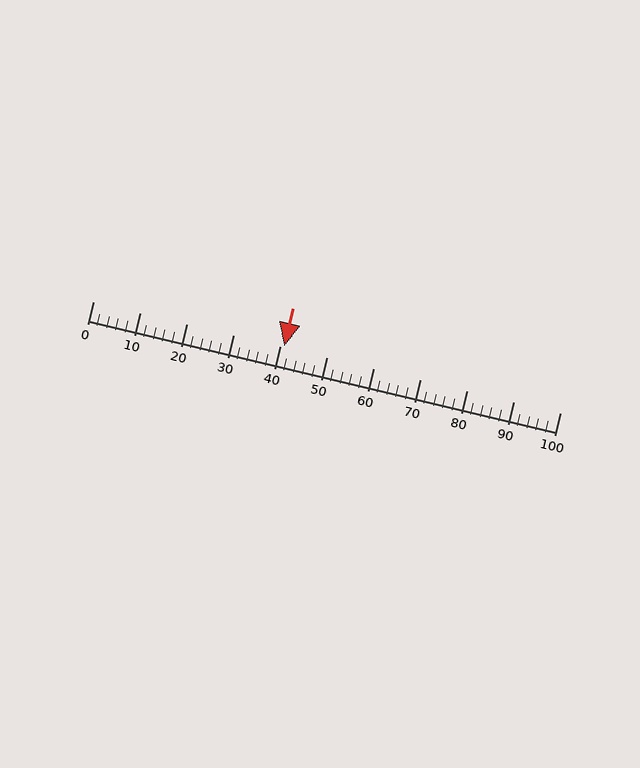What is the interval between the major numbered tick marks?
The major tick marks are spaced 10 units apart.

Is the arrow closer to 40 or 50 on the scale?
The arrow is closer to 40.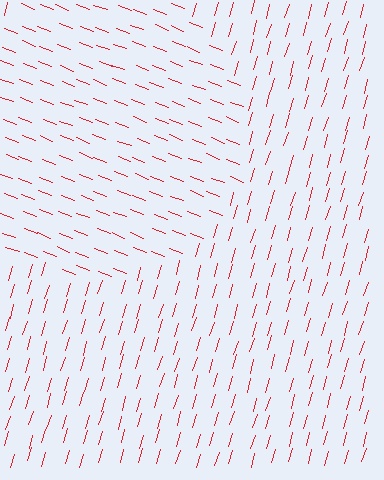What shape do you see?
I see a circle.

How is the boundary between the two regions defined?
The boundary is defined purely by a change in line orientation (approximately 86 degrees difference). All lines are the same color and thickness.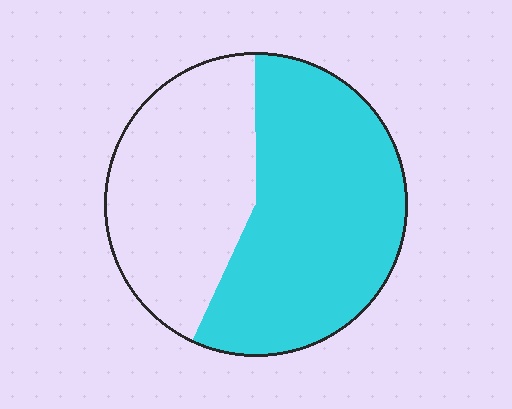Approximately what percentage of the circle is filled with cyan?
Approximately 55%.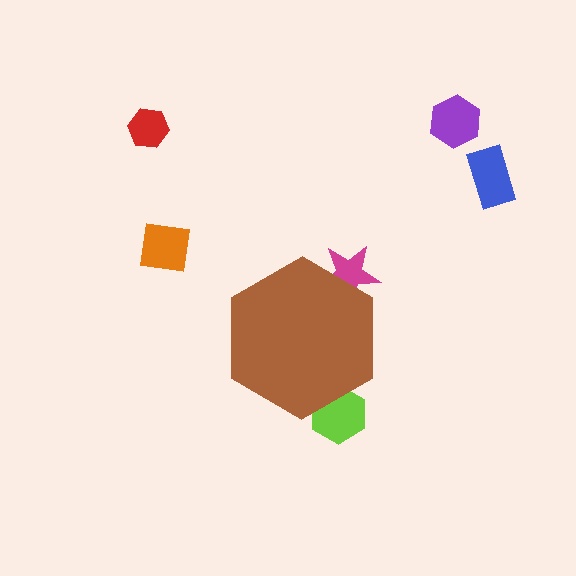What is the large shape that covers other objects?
A brown hexagon.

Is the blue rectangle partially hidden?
No, the blue rectangle is fully visible.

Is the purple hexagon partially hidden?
No, the purple hexagon is fully visible.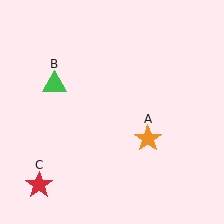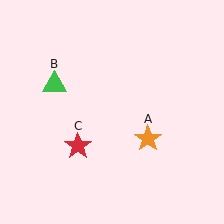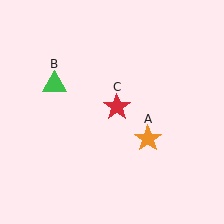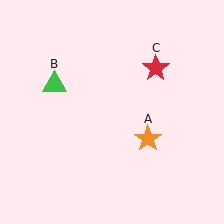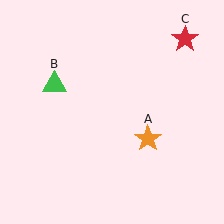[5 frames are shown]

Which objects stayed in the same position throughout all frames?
Orange star (object A) and green triangle (object B) remained stationary.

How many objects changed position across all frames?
1 object changed position: red star (object C).